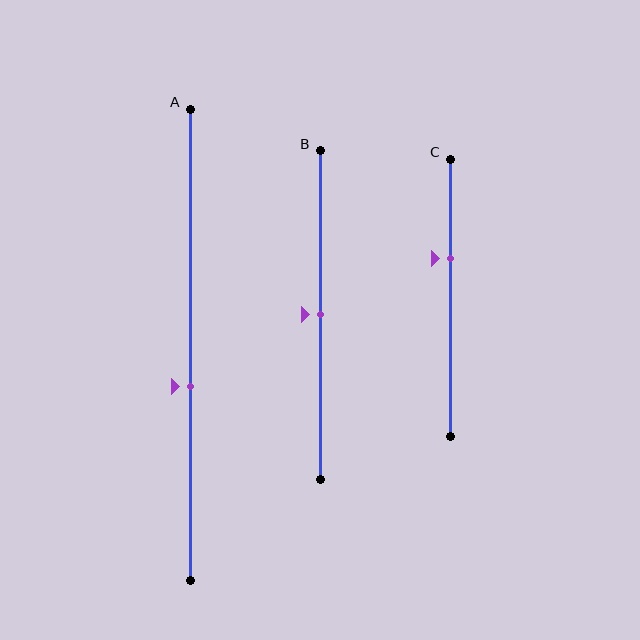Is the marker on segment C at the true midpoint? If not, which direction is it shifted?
No, the marker on segment C is shifted upward by about 14% of the segment length.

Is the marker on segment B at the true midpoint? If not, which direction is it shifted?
Yes, the marker on segment B is at the true midpoint.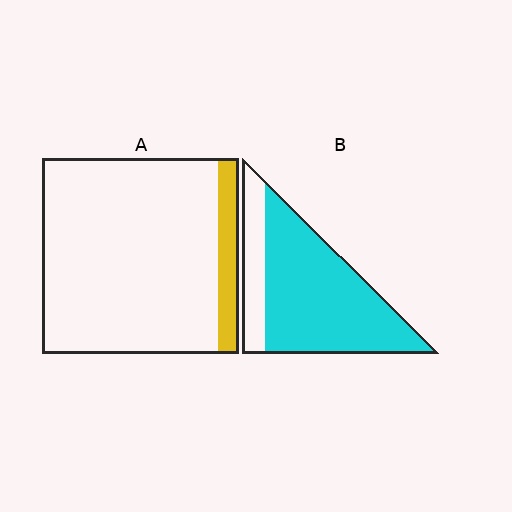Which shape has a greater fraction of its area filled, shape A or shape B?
Shape B.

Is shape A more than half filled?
No.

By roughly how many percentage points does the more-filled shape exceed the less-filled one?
By roughly 65 percentage points (B over A).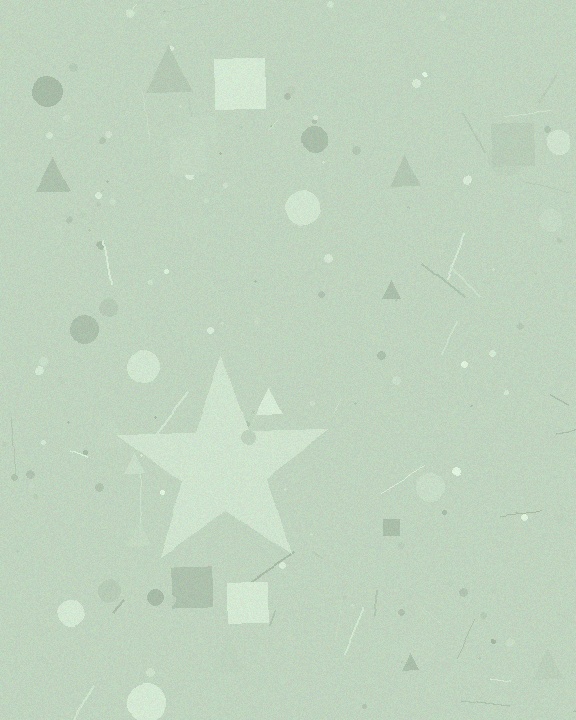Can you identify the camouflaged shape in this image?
The camouflaged shape is a star.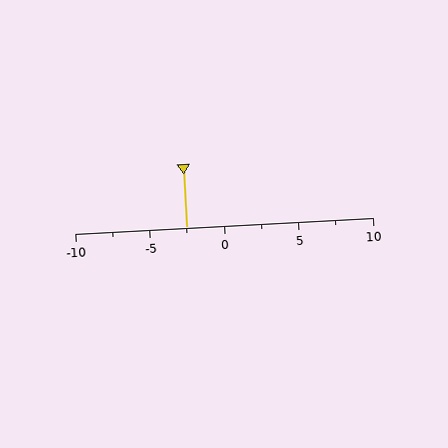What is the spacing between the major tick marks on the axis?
The major ticks are spaced 5 apart.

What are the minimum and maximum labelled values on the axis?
The axis runs from -10 to 10.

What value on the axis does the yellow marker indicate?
The marker indicates approximately -2.5.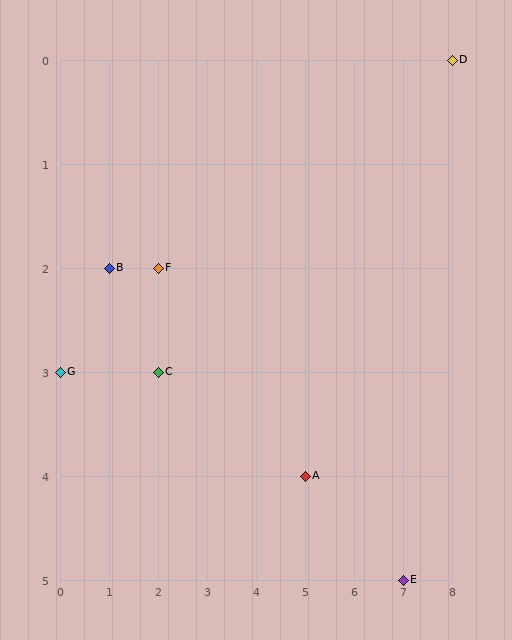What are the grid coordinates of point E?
Point E is at grid coordinates (7, 5).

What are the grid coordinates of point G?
Point G is at grid coordinates (0, 3).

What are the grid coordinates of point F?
Point F is at grid coordinates (2, 2).